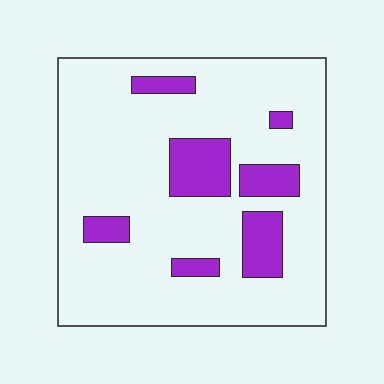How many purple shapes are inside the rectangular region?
7.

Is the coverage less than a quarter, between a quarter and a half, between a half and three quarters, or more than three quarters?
Less than a quarter.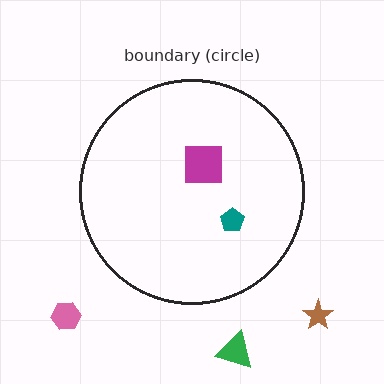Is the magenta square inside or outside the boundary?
Inside.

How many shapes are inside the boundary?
2 inside, 3 outside.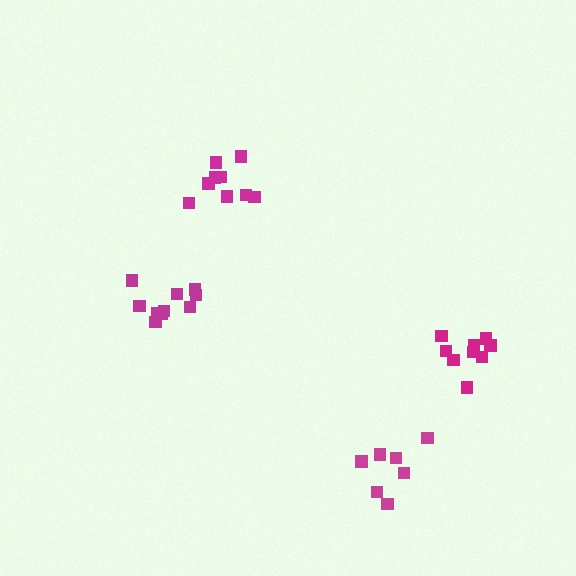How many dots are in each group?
Group 1: 7 dots, Group 2: 9 dots, Group 3: 9 dots, Group 4: 10 dots (35 total).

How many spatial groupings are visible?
There are 4 spatial groupings.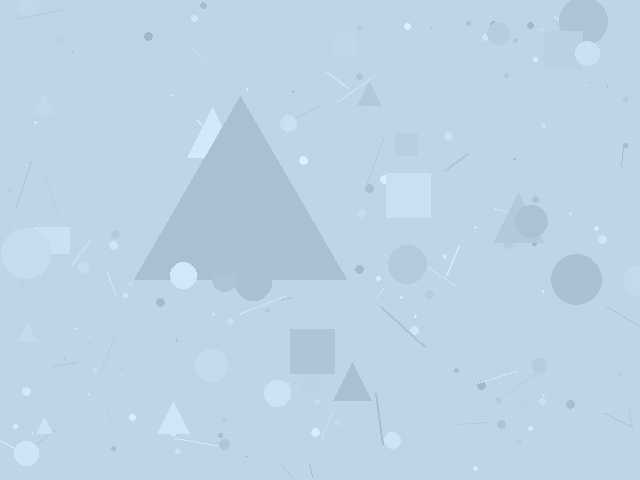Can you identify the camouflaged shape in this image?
The camouflaged shape is a triangle.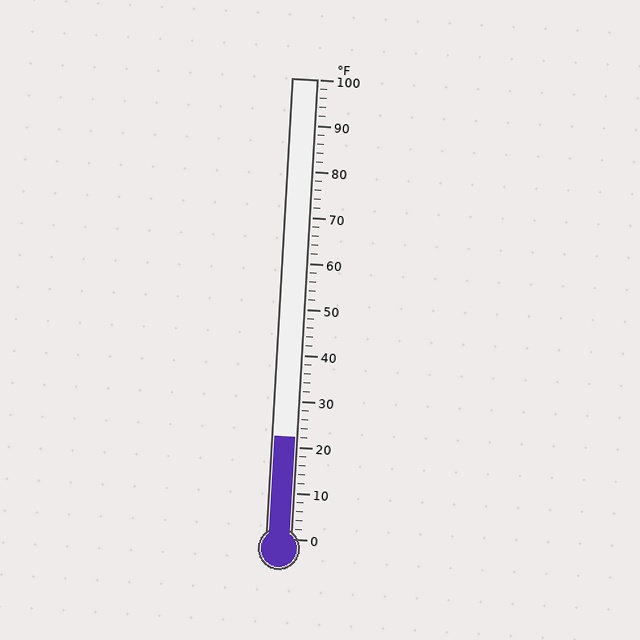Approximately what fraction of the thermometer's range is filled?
The thermometer is filled to approximately 20% of its range.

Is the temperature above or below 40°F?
The temperature is below 40°F.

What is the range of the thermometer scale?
The thermometer scale ranges from 0°F to 100°F.